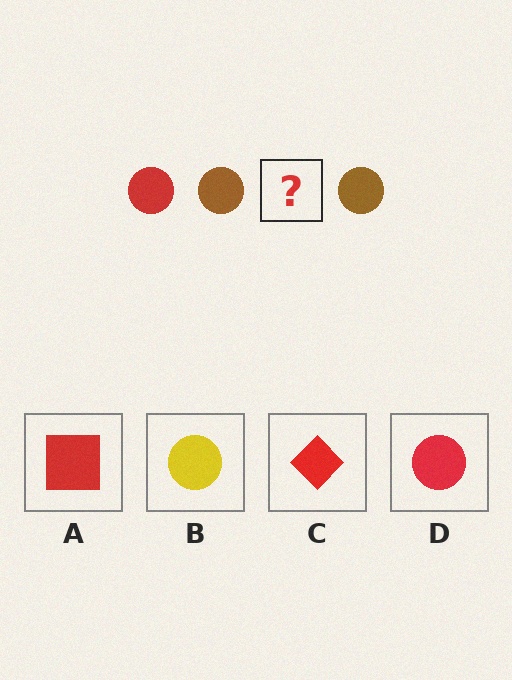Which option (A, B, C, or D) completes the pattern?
D.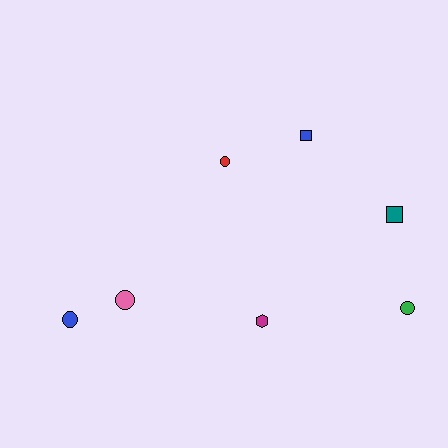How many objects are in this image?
There are 7 objects.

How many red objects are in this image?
There is 1 red object.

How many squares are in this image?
There are 2 squares.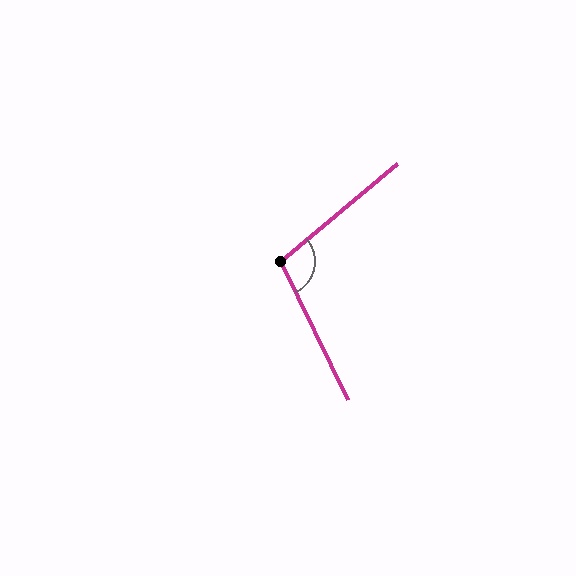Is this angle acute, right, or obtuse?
It is obtuse.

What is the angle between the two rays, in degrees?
Approximately 104 degrees.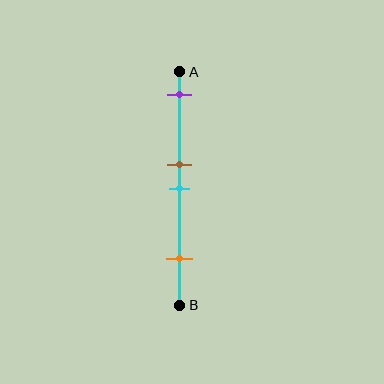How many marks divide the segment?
There are 4 marks dividing the segment.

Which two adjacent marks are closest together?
The brown and cyan marks are the closest adjacent pair.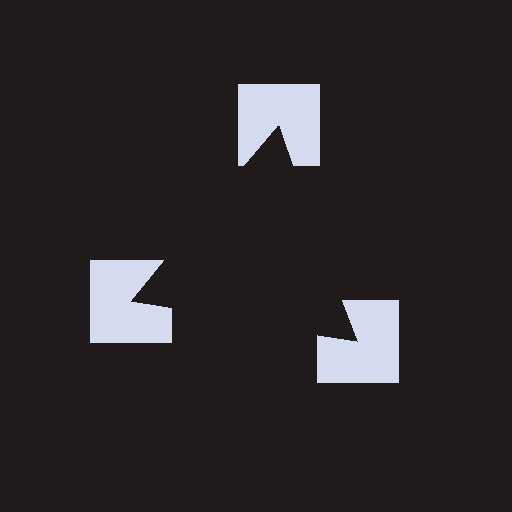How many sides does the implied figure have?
3 sides.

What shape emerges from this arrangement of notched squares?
An illusory triangle — its edges are inferred from the aligned wedge cuts in the notched squares, not physically drawn.